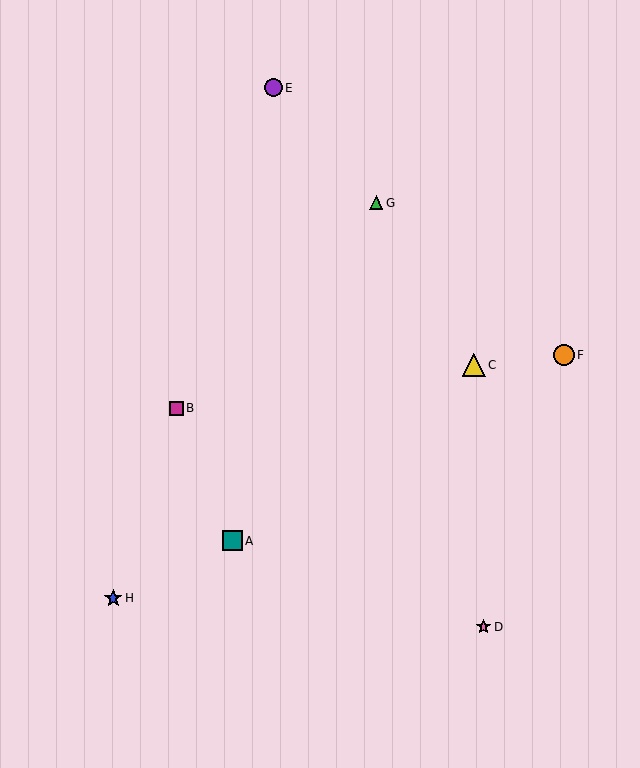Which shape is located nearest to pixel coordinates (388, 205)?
The green triangle (labeled G) at (376, 203) is nearest to that location.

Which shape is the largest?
The yellow triangle (labeled C) is the largest.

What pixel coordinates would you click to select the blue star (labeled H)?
Click at (113, 598) to select the blue star H.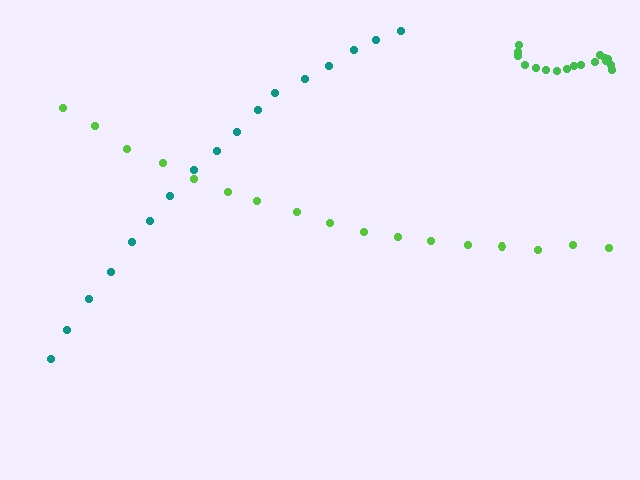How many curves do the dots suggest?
There are 3 distinct paths.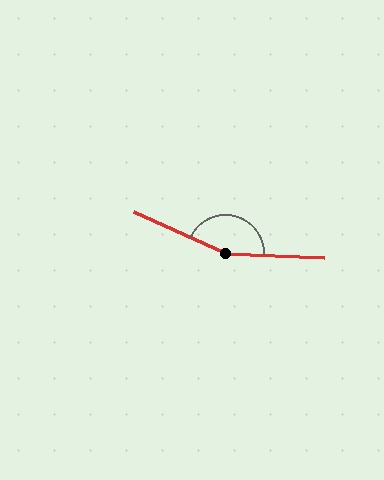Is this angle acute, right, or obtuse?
It is obtuse.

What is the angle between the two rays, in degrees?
Approximately 158 degrees.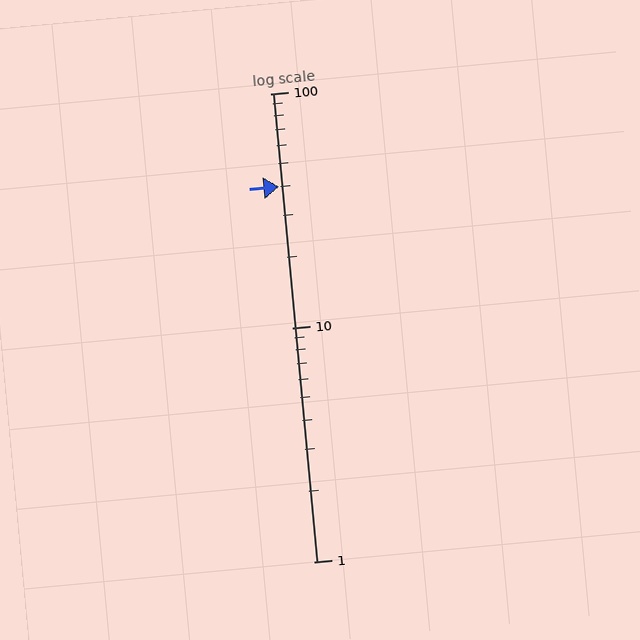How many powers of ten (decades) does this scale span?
The scale spans 2 decades, from 1 to 100.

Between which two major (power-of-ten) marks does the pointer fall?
The pointer is between 10 and 100.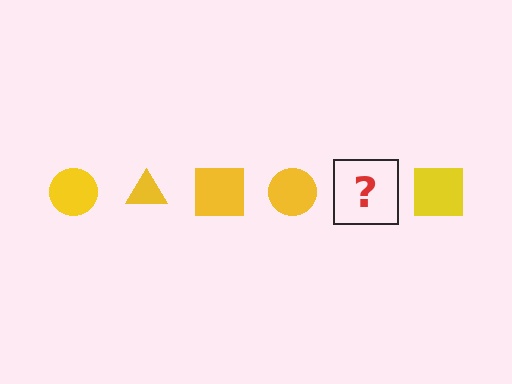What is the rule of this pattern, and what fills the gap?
The rule is that the pattern cycles through circle, triangle, square shapes in yellow. The gap should be filled with a yellow triangle.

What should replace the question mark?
The question mark should be replaced with a yellow triangle.